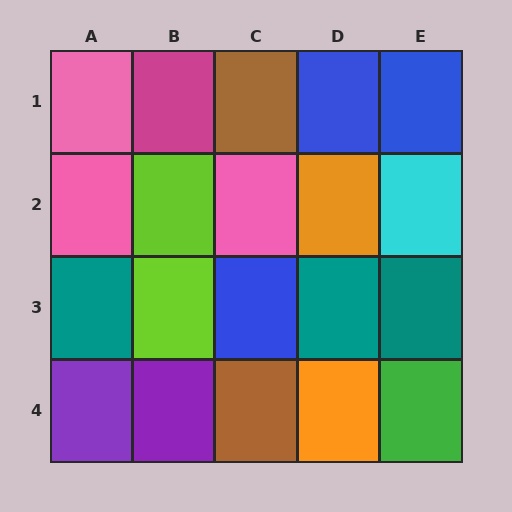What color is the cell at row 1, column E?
Blue.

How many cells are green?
1 cell is green.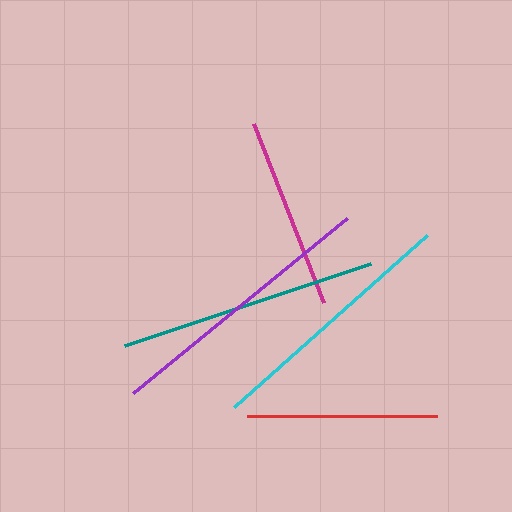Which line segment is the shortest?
The red line is the shortest at approximately 190 pixels.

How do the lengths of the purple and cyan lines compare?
The purple and cyan lines are approximately the same length.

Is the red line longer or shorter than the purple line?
The purple line is longer than the red line.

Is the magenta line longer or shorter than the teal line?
The teal line is longer than the magenta line.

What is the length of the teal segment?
The teal segment is approximately 260 pixels long.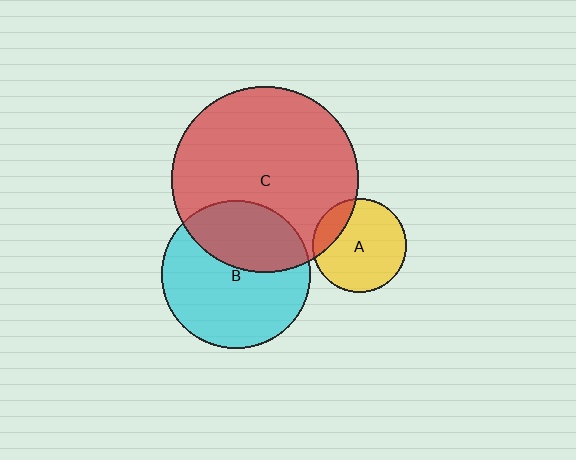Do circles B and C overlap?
Yes.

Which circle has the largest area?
Circle C (red).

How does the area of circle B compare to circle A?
Approximately 2.5 times.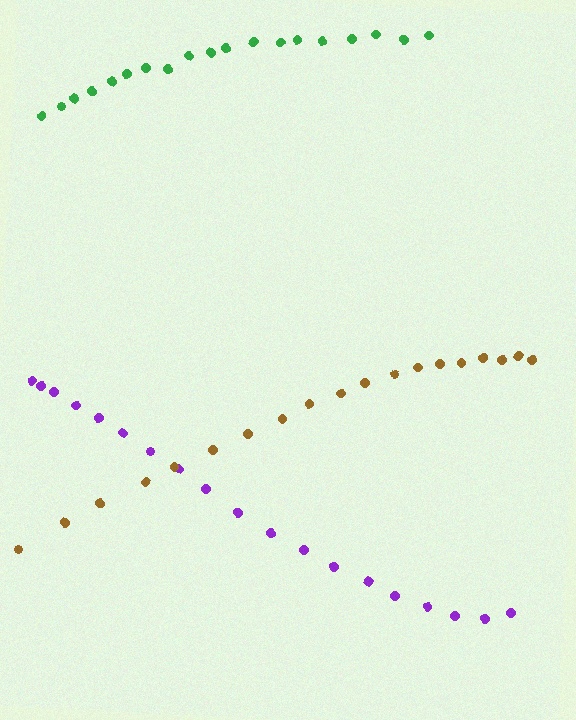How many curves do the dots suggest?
There are 3 distinct paths.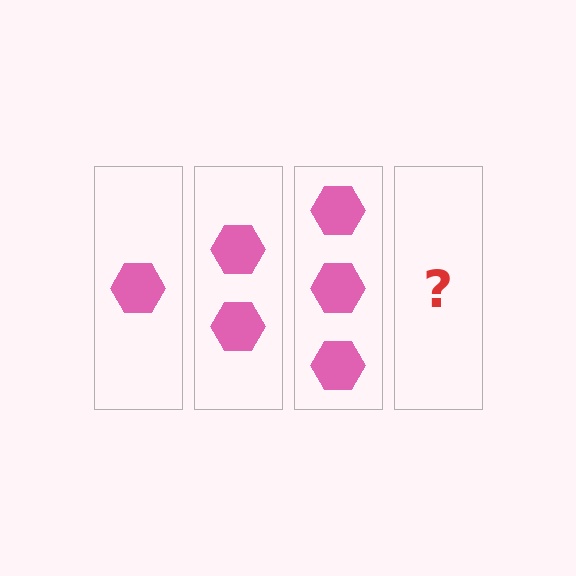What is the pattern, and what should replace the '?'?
The pattern is that each step adds one more hexagon. The '?' should be 4 hexagons.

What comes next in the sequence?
The next element should be 4 hexagons.